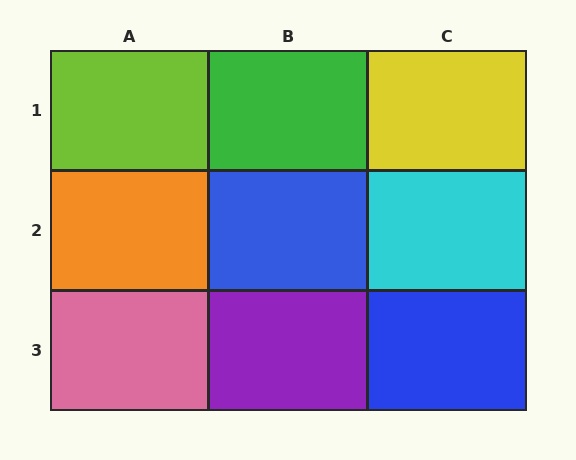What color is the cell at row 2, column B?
Blue.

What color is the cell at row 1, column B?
Green.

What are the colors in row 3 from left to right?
Pink, purple, blue.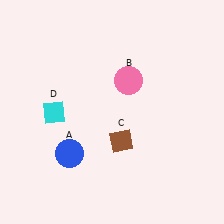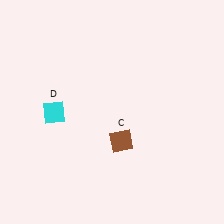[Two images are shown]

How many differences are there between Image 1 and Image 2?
There are 2 differences between the two images.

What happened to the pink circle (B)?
The pink circle (B) was removed in Image 2. It was in the top-right area of Image 1.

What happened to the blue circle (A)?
The blue circle (A) was removed in Image 2. It was in the bottom-left area of Image 1.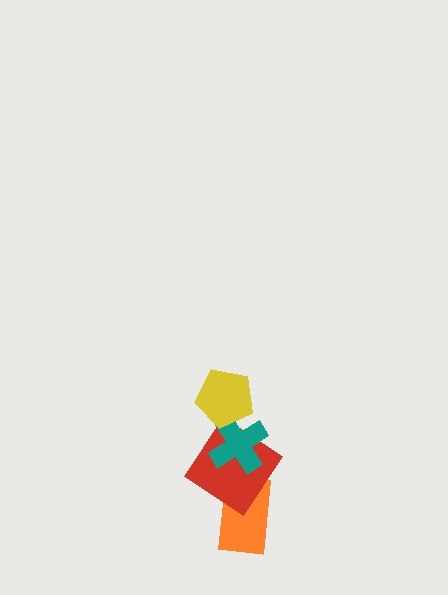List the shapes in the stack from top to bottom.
From top to bottom: the yellow pentagon, the teal cross, the red diamond, the orange rectangle.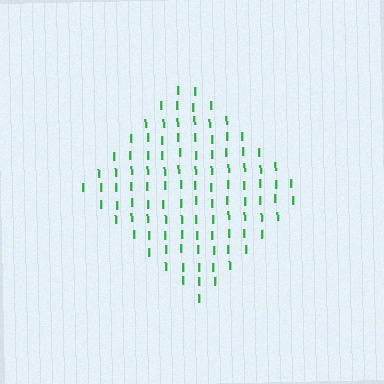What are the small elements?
The small elements are letter I's.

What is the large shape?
The large shape is a diamond.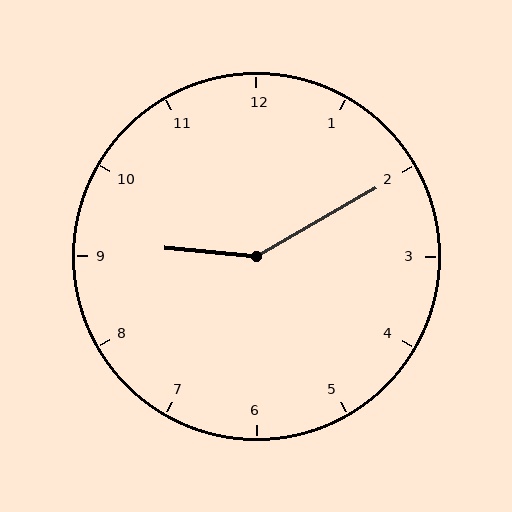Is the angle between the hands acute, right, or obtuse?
It is obtuse.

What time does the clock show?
9:10.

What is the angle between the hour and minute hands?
Approximately 145 degrees.